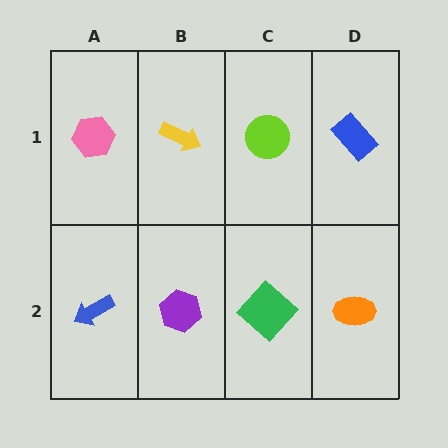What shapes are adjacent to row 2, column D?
A blue rectangle (row 1, column D), a green diamond (row 2, column C).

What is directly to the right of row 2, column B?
A green diamond.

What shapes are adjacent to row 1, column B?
A purple hexagon (row 2, column B), a pink hexagon (row 1, column A), a lime circle (row 1, column C).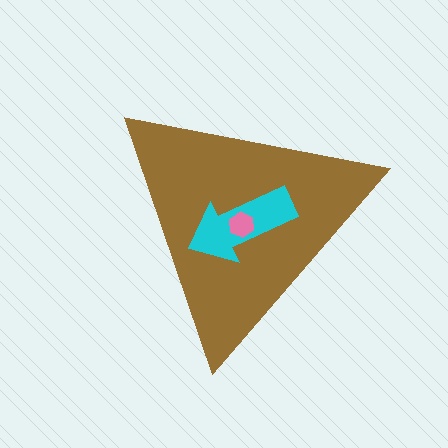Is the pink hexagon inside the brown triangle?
Yes.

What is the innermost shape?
The pink hexagon.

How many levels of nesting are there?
3.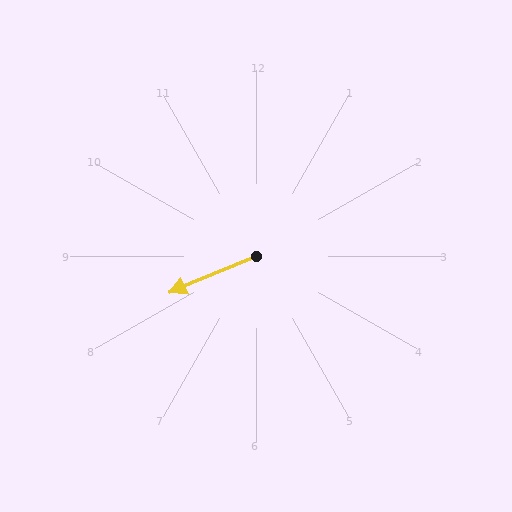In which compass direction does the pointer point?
Southwest.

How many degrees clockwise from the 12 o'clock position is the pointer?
Approximately 247 degrees.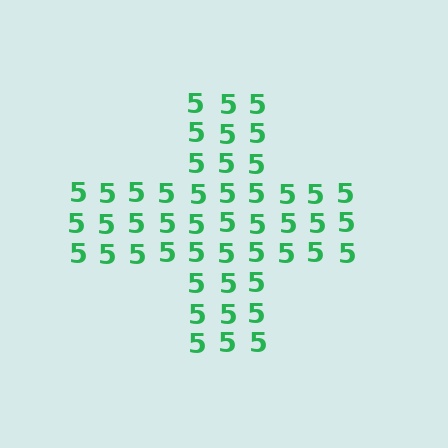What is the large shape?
The large shape is a cross.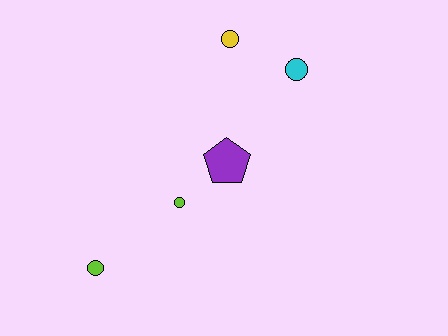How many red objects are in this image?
There are no red objects.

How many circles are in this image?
There are 4 circles.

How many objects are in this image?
There are 5 objects.